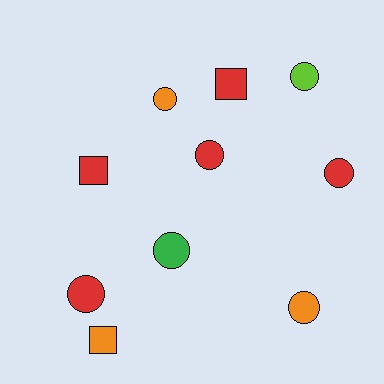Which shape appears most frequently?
Circle, with 7 objects.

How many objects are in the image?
There are 10 objects.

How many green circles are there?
There is 1 green circle.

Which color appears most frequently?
Red, with 5 objects.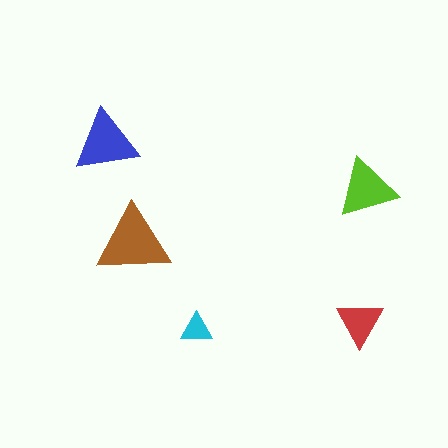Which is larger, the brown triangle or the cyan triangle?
The brown one.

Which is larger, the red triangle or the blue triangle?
The blue one.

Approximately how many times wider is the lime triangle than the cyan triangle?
About 2 times wider.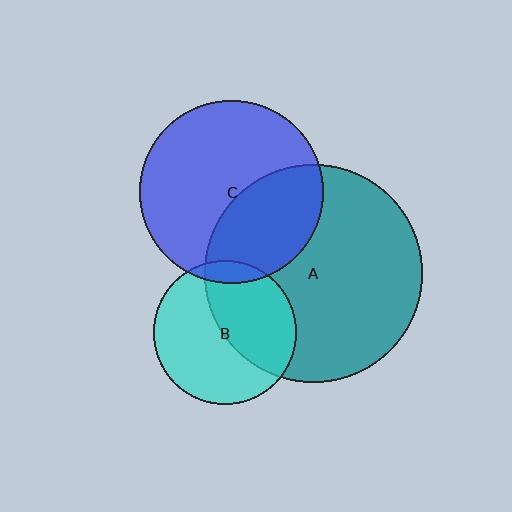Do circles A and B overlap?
Yes.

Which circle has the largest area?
Circle A (teal).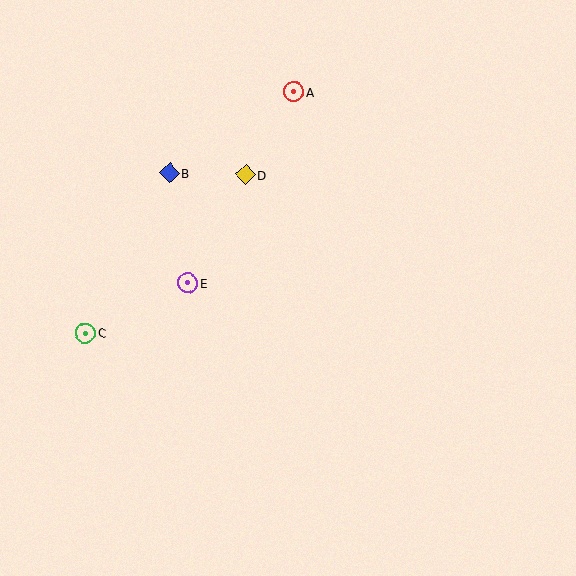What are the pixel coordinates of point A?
Point A is at (294, 92).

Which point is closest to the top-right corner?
Point A is closest to the top-right corner.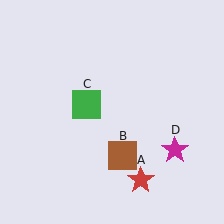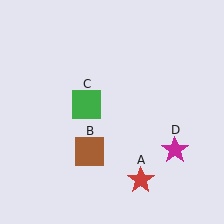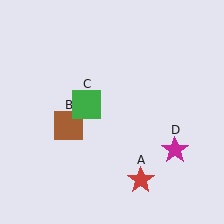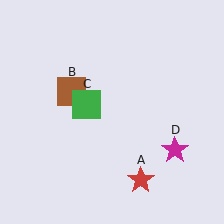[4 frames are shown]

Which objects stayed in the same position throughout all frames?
Red star (object A) and green square (object C) and magenta star (object D) remained stationary.